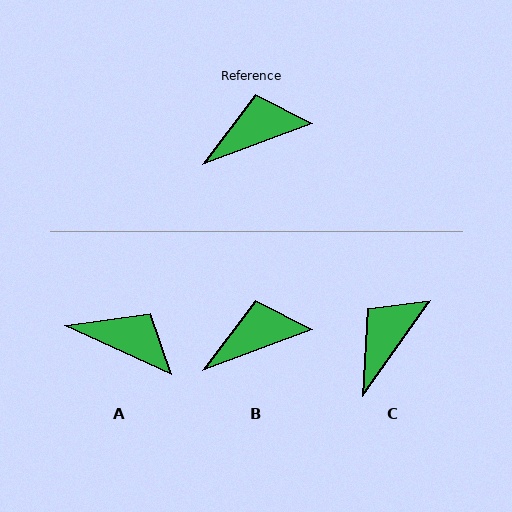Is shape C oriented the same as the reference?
No, it is off by about 34 degrees.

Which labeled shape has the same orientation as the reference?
B.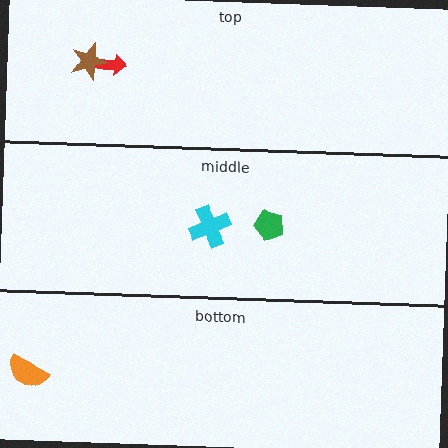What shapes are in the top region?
The red arrow, the brown star.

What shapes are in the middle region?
The green pentagon, the cyan cross.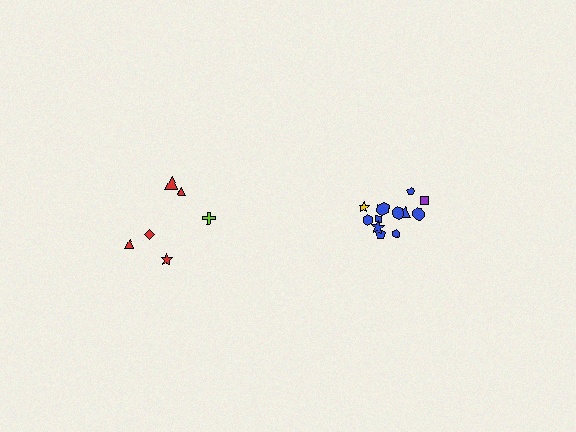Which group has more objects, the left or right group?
The right group.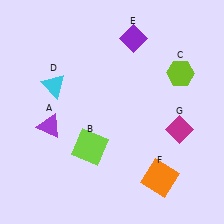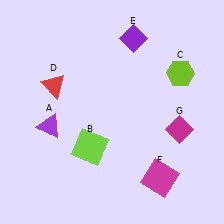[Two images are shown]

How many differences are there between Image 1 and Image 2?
There are 2 differences between the two images.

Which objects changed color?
D changed from cyan to red. F changed from orange to magenta.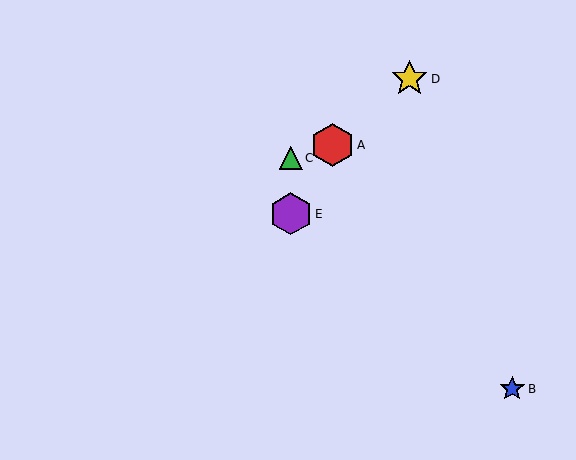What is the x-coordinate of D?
Object D is at x≈409.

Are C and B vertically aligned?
No, C is at x≈291 and B is at x≈512.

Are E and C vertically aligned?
Yes, both are at x≈291.